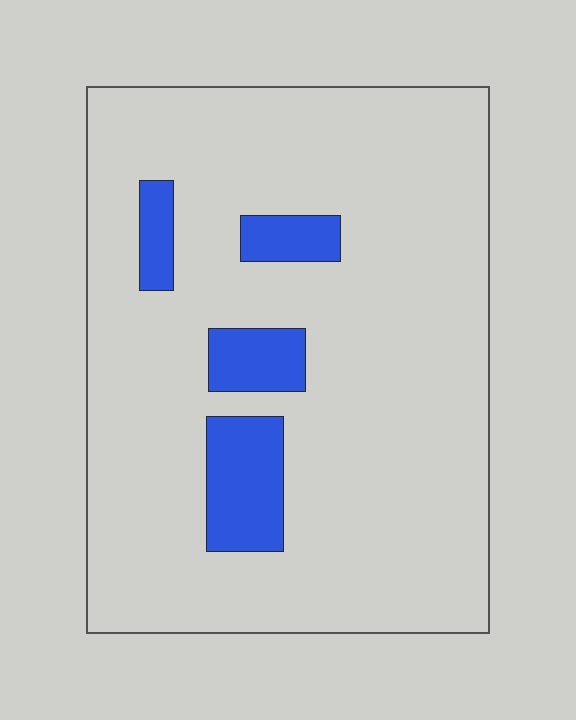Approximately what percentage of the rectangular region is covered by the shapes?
Approximately 10%.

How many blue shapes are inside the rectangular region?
4.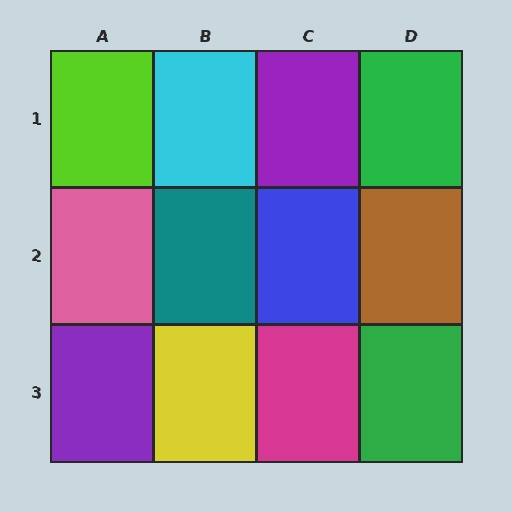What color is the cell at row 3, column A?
Purple.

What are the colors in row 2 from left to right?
Pink, teal, blue, brown.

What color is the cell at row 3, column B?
Yellow.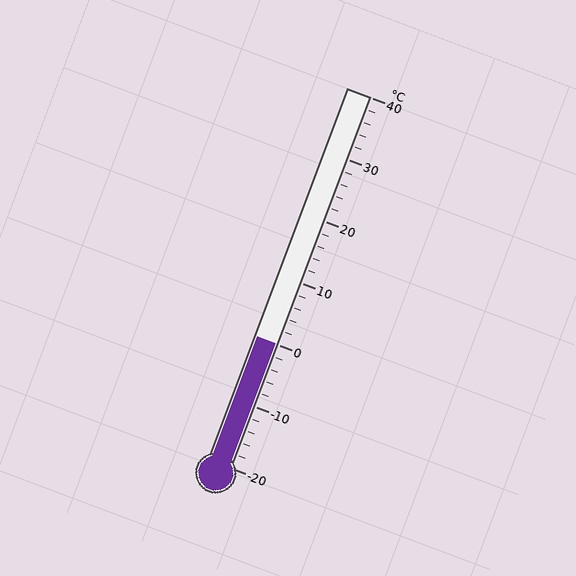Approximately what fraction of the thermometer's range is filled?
The thermometer is filled to approximately 35% of its range.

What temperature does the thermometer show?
The thermometer shows approximately 0°C.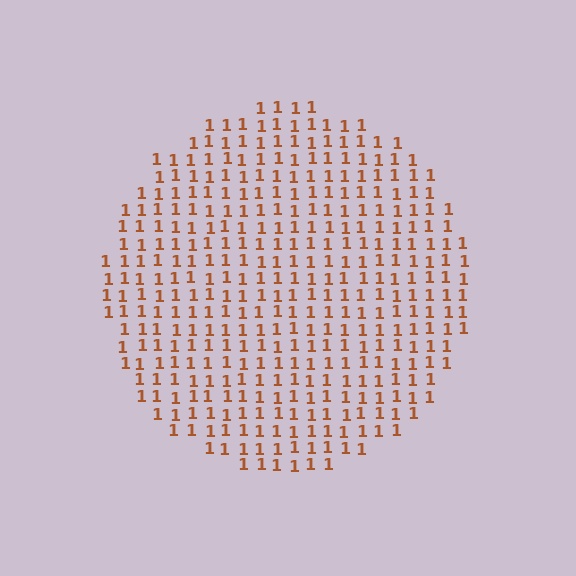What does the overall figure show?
The overall figure shows a circle.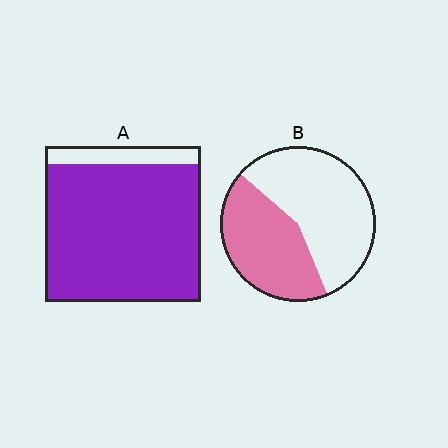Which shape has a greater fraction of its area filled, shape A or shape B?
Shape A.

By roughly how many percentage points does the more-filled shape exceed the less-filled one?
By roughly 45 percentage points (A over B).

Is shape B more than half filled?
No.